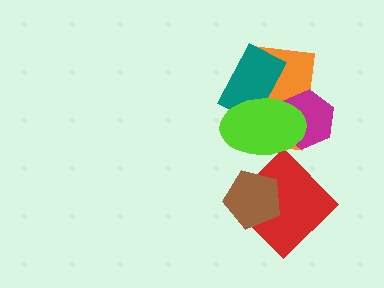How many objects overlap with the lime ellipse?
3 objects overlap with the lime ellipse.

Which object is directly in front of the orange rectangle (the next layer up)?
The teal rectangle is directly in front of the orange rectangle.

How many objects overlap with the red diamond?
1 object overlaps with the red diamond.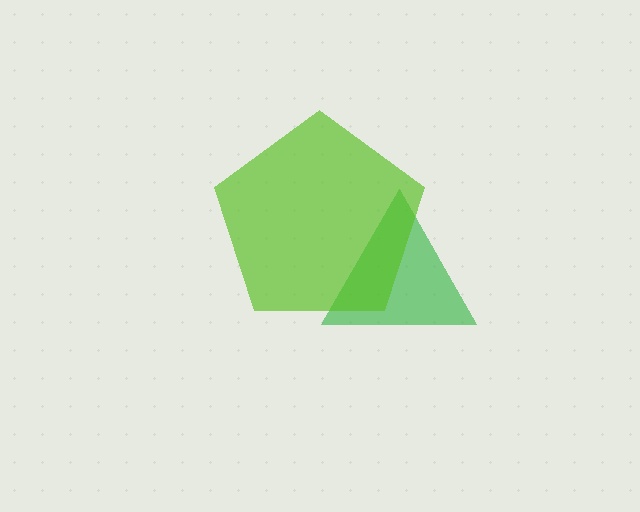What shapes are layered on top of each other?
The layered shapes are: a green triangle, a lime pentagon.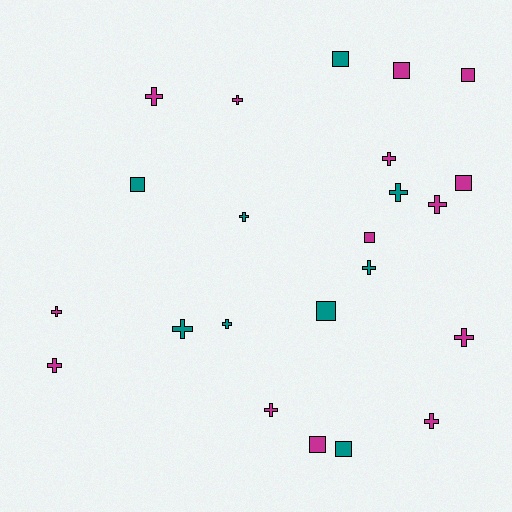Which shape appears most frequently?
Cross, with 14 objects.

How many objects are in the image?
There are 23 objects.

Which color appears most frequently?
Magenta, with 14 objects.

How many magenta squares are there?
There are 5 magenta squares.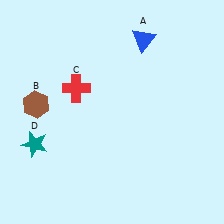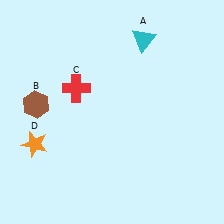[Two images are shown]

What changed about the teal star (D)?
In Image 1, D is teal. In Image 2, it changed to orange.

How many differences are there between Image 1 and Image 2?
There are 2 differences between the two images.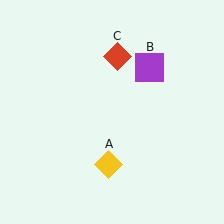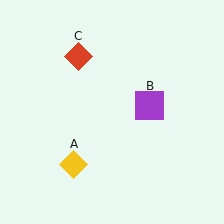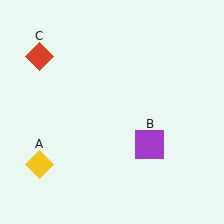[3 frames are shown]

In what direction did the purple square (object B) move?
The purple square (object B) moved down.